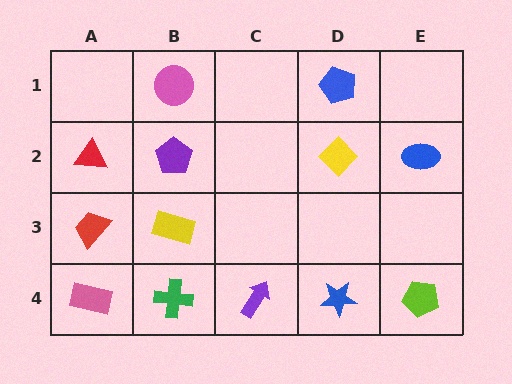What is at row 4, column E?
A lime pentagon.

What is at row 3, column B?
A yellow rectangle.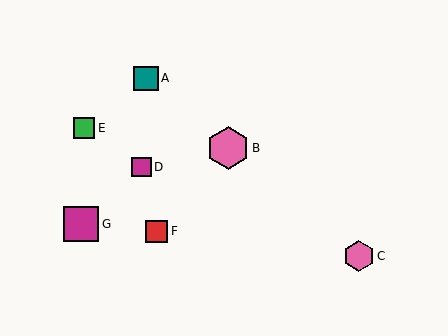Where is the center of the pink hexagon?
The center of the pink hexagon is at (228, 148).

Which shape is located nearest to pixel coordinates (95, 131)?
The green square (labeled E) at (84, 128) is nearest to that location.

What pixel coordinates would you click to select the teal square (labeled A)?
Click at (146, 78) to select the teal square A.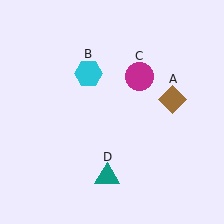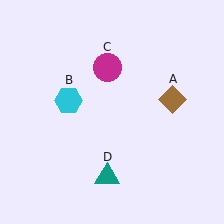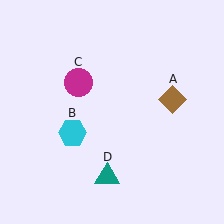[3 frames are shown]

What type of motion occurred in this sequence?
The cyan hexagon (object B), magenta circle (object C) rotated counterclockwise around the center of the scene.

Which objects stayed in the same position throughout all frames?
Brown diamond (object A) and teal triangle (object D) remained stationary.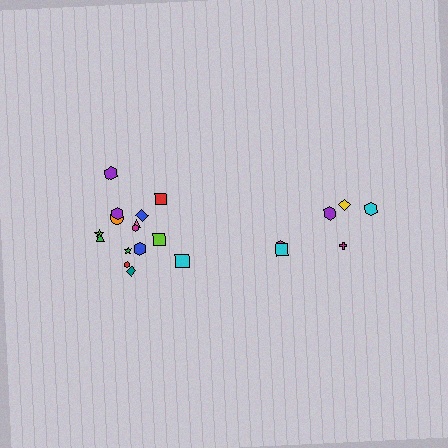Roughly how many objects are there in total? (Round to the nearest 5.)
Roughly 20 objects in total.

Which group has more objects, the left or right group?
The left group.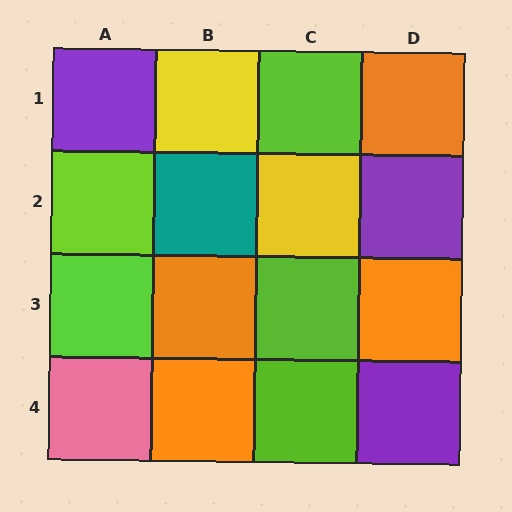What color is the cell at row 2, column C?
Yellow.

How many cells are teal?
1 cell is teal.